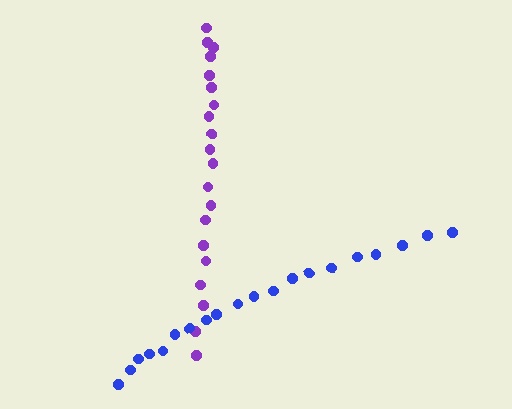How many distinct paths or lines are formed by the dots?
There are 2 distinct paths.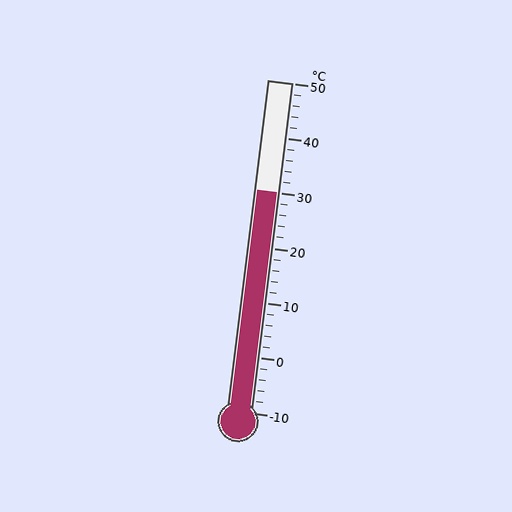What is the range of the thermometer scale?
The thermometer scale ranges from -10°C to 50°C.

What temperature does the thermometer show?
The thermometer shows approximately 30°C.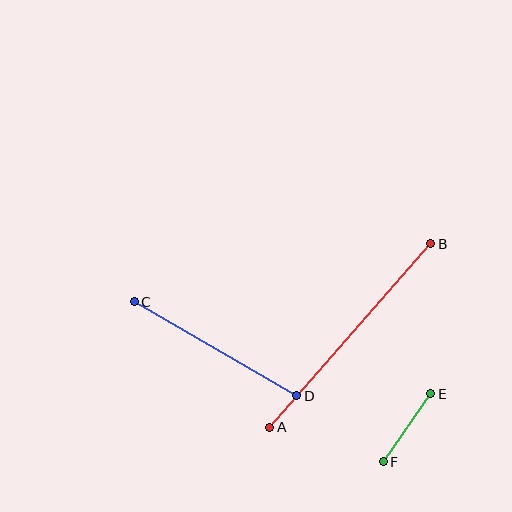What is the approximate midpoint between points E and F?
The midpoint is at approximately (407, 428) pixels.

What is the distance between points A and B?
The distance is approximately 244 pixels.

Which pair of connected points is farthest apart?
Points A and B are farthest apart.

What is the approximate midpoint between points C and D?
The midpoint is at approximately (216, 349) pixels.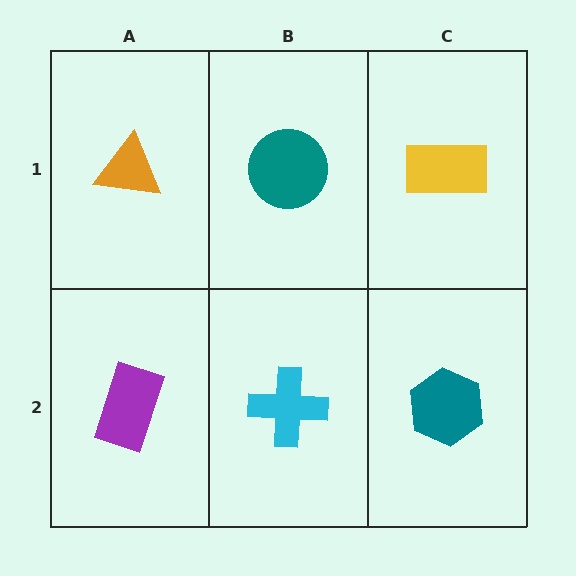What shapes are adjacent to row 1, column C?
A teal hexagon (row 2, column C), a teal circle (row 1, column B).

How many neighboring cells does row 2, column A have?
2.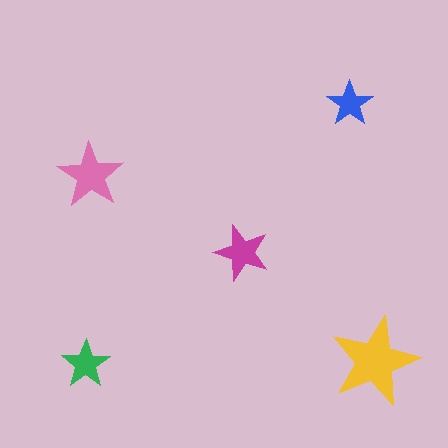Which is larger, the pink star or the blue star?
The pink one.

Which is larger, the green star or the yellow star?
The yellow one.